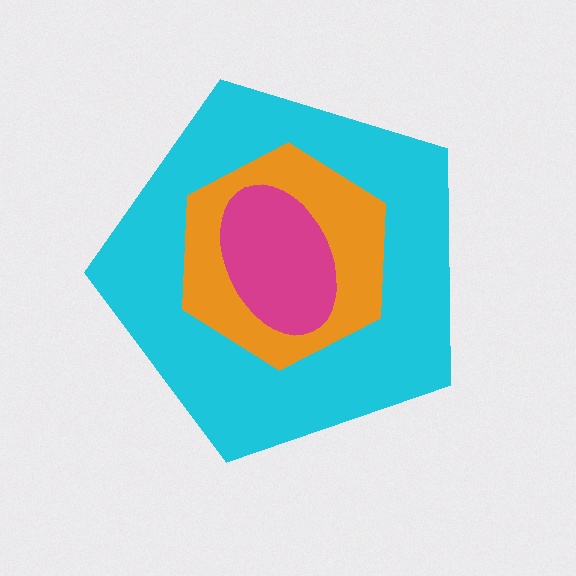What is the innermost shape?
The magenta ellipse.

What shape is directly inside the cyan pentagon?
The orange hexagon.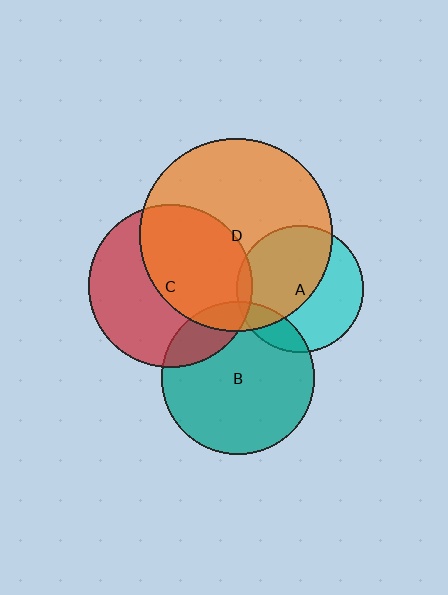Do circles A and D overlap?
Yes.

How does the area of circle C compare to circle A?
Approximately 1.7 times.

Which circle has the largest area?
Circle D (orange).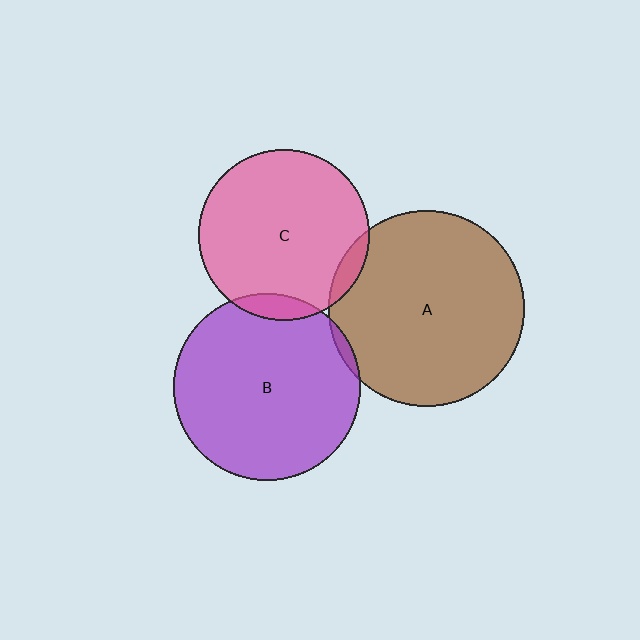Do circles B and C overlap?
Yes.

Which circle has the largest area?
Circle A (brown).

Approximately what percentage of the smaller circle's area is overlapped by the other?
Approximately 5%.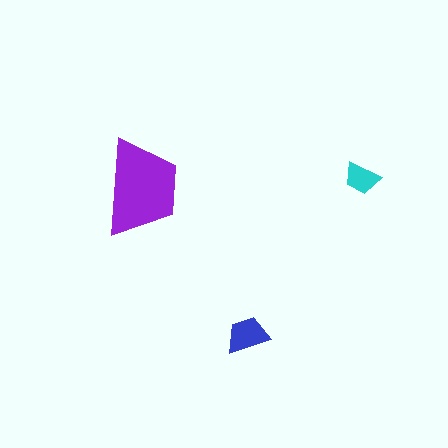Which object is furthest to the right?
The cyan trapezoid is rightmost.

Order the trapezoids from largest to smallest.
the purple one, the blue one, the cyan one.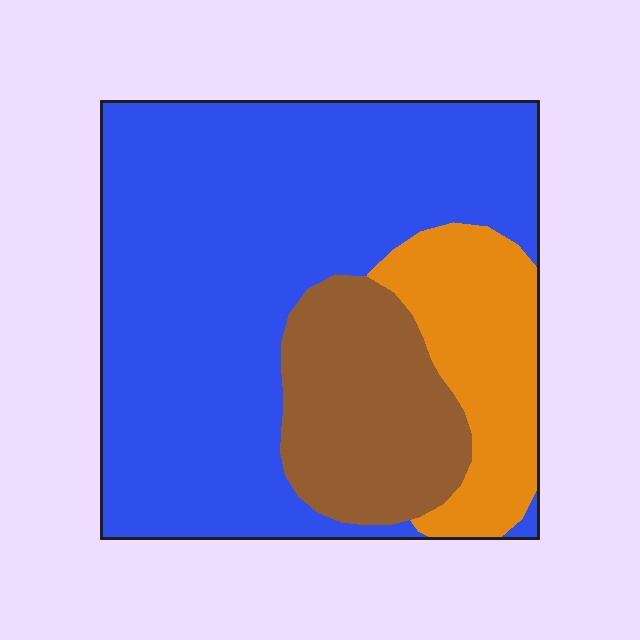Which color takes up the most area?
Blue, at roughly 65%.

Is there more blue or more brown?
Blue.